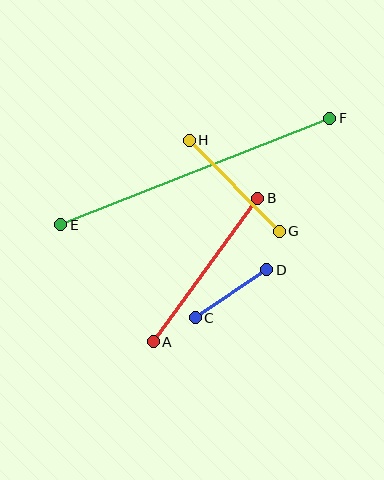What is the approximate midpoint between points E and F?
The midpoint is at approximately (195, 171) pixels.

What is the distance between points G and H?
The distance is approximately 128 pixels.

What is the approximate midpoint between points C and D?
The midpoint is at approximately (231, 294) pixels.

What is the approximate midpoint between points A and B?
The midpoint is at approximately (206, 270) pixels.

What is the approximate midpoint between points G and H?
The midpoint is at approximately (234, 186) pixels.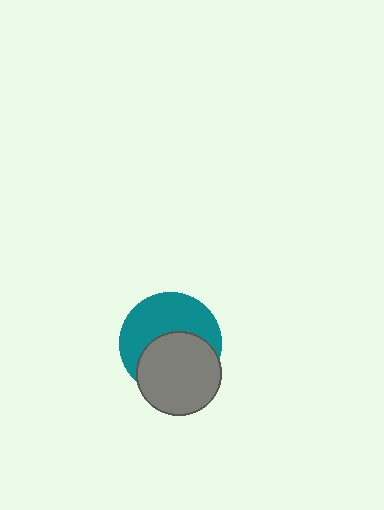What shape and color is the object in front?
The object in front is a gray circle.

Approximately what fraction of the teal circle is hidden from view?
Roughly 48% of the teal circle is hidden behind the gray circle.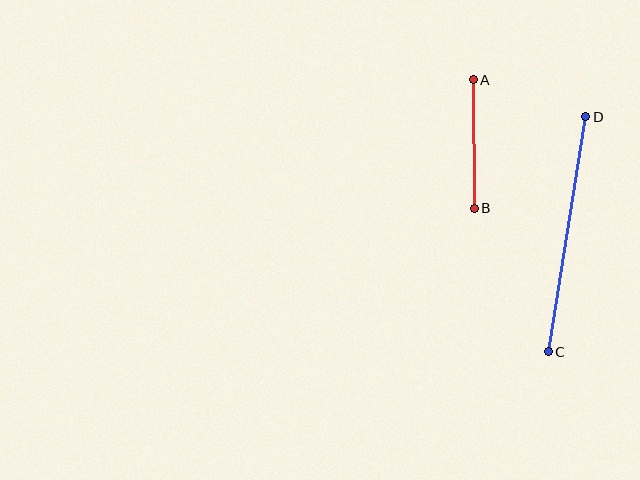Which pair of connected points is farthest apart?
Points C and D are farthest apart.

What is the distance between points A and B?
The distance is approximately 128 pixels.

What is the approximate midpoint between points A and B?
The midpoint is at approximately (474, 144) pixels.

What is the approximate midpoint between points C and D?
The midpoint is at approximately (567, 234) pixels.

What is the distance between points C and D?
The distance is approximately 238 pixels.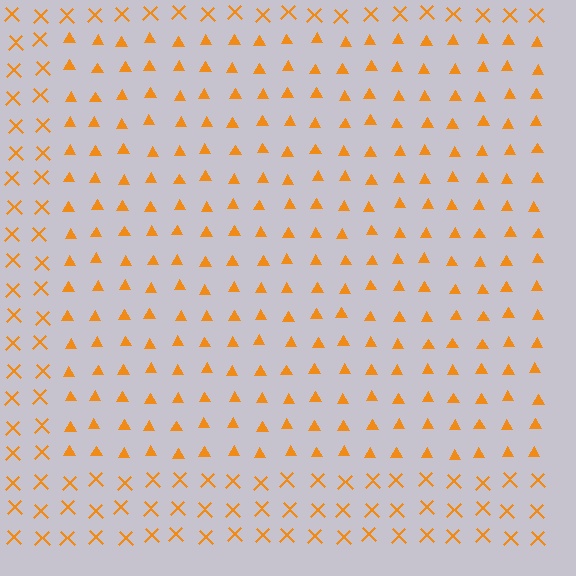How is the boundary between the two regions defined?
The boundary is defined by a change in element shape: triangles inside vs. X marks outside. All elements share the same color and spacing.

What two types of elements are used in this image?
The image uses triangles inside the rectangle region and X marks outside it.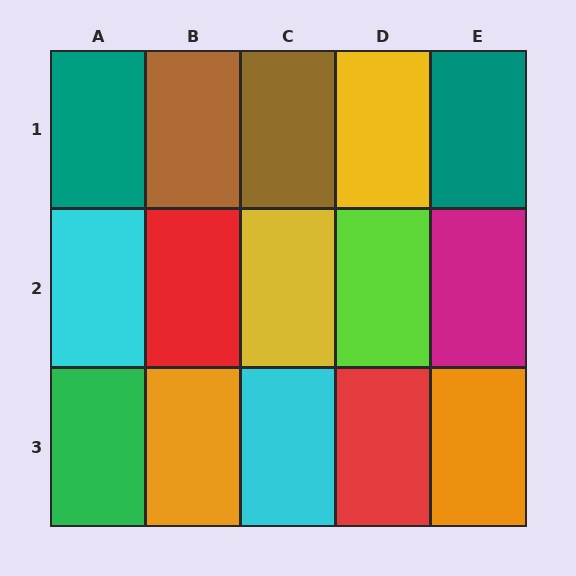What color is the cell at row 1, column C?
Brown.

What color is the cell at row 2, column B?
Red.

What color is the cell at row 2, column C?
Yellow.